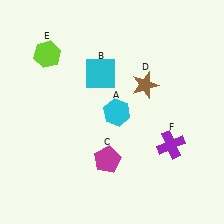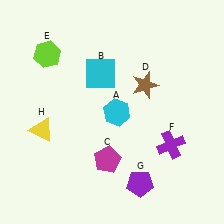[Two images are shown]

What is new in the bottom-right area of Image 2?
A purple pentagon (G) was added in the bottom-right area of Image 2.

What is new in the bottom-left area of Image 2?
A yellow triangle (H) was added in the bottom-left area of Image 2.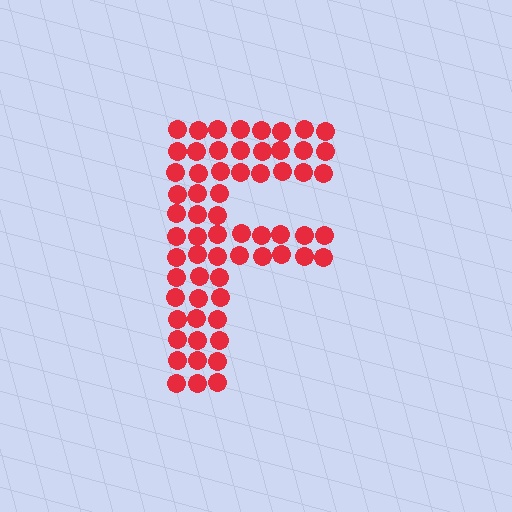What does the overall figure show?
The overall figure shows the letter F.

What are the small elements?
The small elements are circles.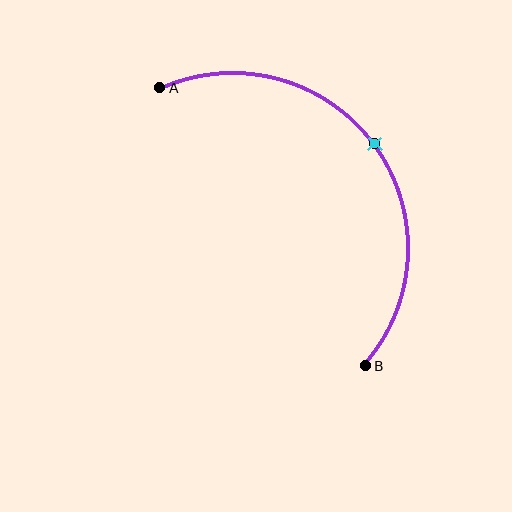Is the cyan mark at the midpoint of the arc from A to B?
Yes. The cyan mark lies on the arc at equal arc-length from both A and B — it is the arc midpoint.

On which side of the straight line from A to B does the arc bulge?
The arc bulges above and to the right of the straight line connecting A and B.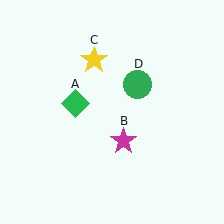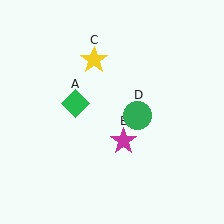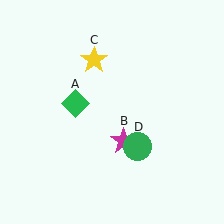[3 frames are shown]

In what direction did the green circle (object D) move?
The green circle (object D) moved down.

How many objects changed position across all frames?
1 object changed position: green circle (object D).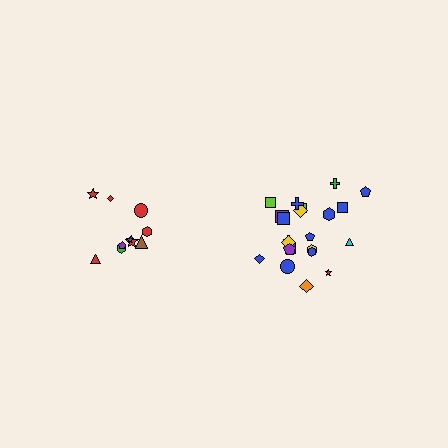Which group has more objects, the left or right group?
The right group.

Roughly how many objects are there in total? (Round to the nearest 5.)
Roughly 30 objects in total.